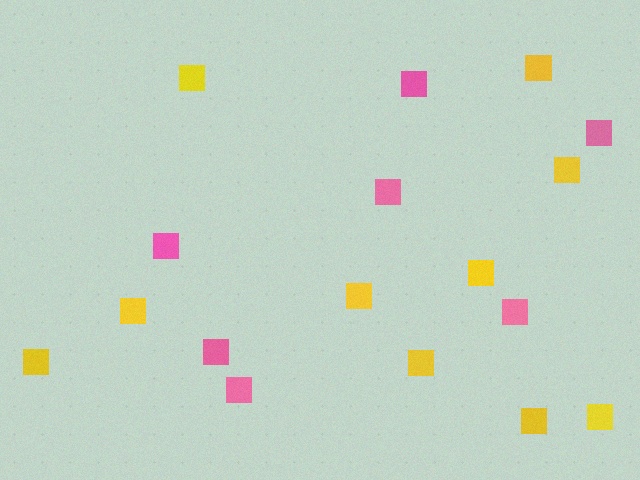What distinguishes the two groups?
There are 2 groups: one group of yellow squares (10) and one group of pink squares (7).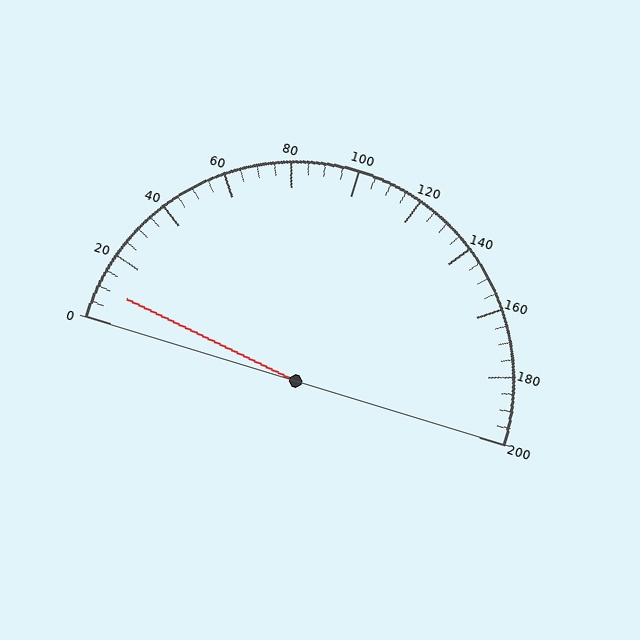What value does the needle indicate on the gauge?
The needle indicates approximately 10.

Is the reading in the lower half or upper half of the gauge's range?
The reading is in the lower half of the range (0 to 200).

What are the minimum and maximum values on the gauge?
The gauge ranges from 0 to 200.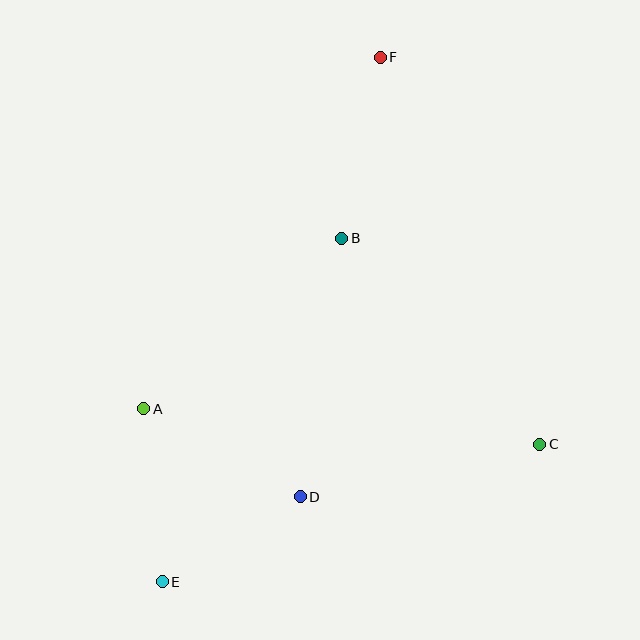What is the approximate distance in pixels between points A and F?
The distance between A and F is approximately 424 pixels.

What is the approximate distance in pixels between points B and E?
The distance between B and E is approximately 387 pixels.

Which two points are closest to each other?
Points D and E are closest to each other.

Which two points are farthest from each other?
Points E and F are farthest from each other.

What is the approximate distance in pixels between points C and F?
The distance between C and F is approximately 419 pixels.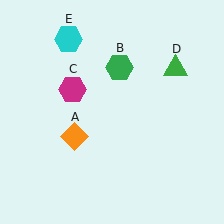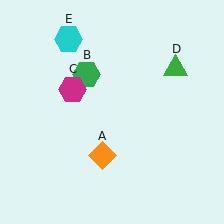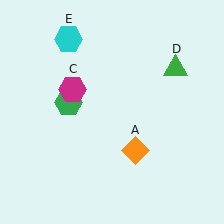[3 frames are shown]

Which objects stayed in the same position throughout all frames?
Magenta hexagon (object C) and green triangle (object D) and cyan hexagon (object E) remained stationary.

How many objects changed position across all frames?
2 objects changed position: orange diamond (object A), green hexagon (object B).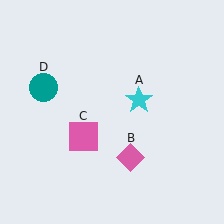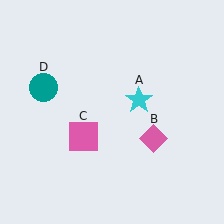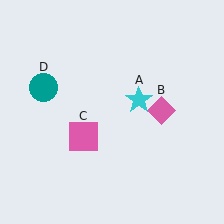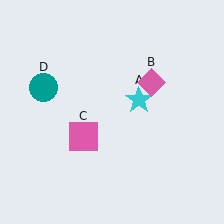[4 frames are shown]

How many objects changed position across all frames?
1 object changed position: pink diamond (object B).